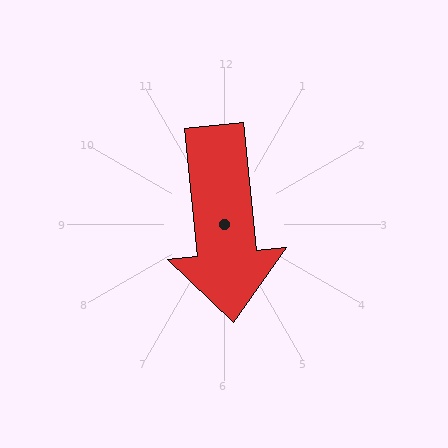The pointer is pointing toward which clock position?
Roughly 6 o'clock.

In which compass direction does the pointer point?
South.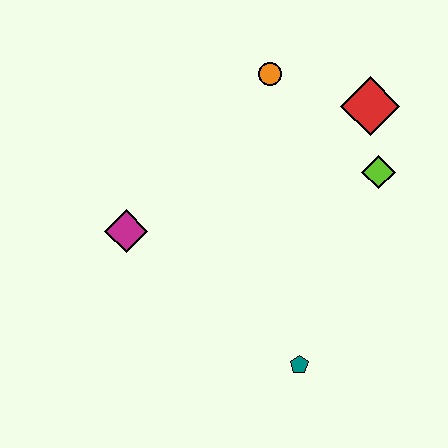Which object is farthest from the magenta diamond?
The red diamond is farthest from the magenta diamond.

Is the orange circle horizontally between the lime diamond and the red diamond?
No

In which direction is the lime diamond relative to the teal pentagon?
The lime diamond is above the teal pentagon.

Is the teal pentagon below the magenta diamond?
Yes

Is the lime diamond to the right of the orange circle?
Yes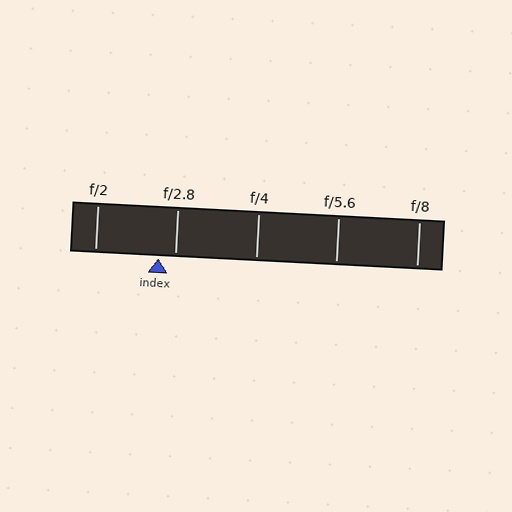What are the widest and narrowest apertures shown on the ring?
The widest aperture shown is f/2 and the narrowest is f/8.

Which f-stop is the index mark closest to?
The index mark is closest to f/2.8.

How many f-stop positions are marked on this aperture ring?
There are 5 f-stop positions marked.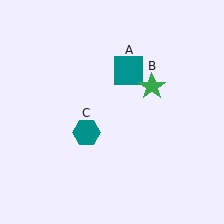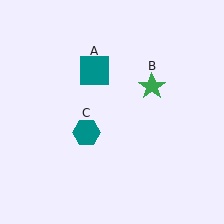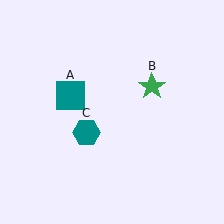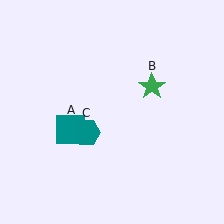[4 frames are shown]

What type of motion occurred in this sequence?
The teal square (object A) rotated counterclockwise around the center of the scene.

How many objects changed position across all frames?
1 object changed position: teal square (object A).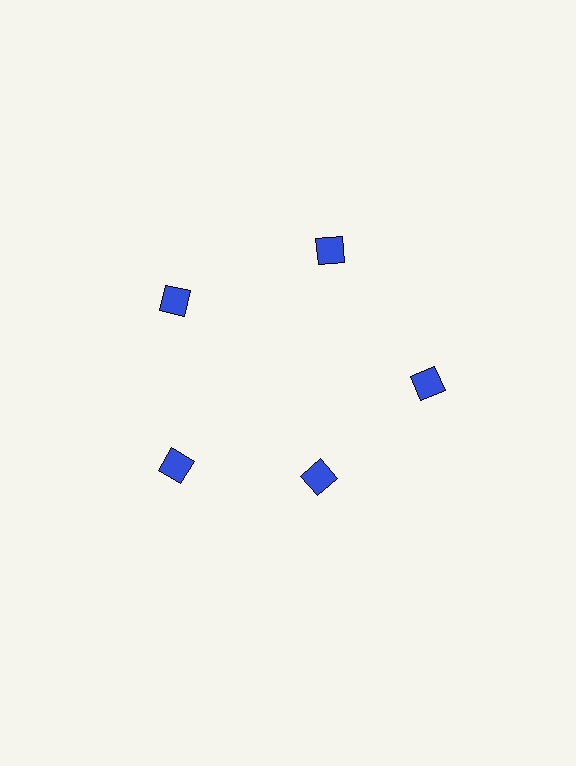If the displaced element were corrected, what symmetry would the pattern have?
It would have 5-fold rotational symmetry — the pattern would map onto itself every 72 degrees.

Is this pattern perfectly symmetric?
No. The 5 blue squares are arranged in a ring, but one element near the 5 o'clock position is pulled inward toward the center, breaking the 5-fold rotational symmetry.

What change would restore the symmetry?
The symmetry would be restored by moving it outward, back onto the ring so that all 5 squares sit at equal angles and equal distance from the center.